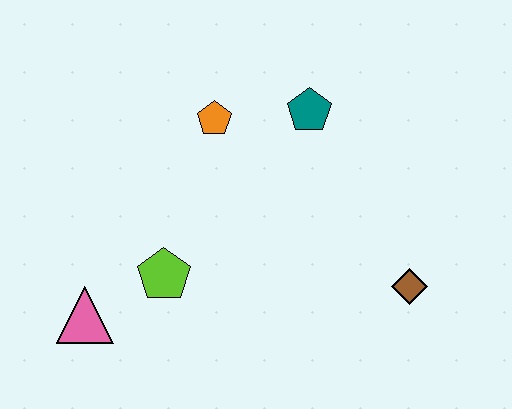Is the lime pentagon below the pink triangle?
No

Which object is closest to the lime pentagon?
The pink triangle is closest to the lime pentagon.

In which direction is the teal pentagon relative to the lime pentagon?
The teal pentagon is above the lime pentagon.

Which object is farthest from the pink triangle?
The brown diamond is farthest from the pink triangle.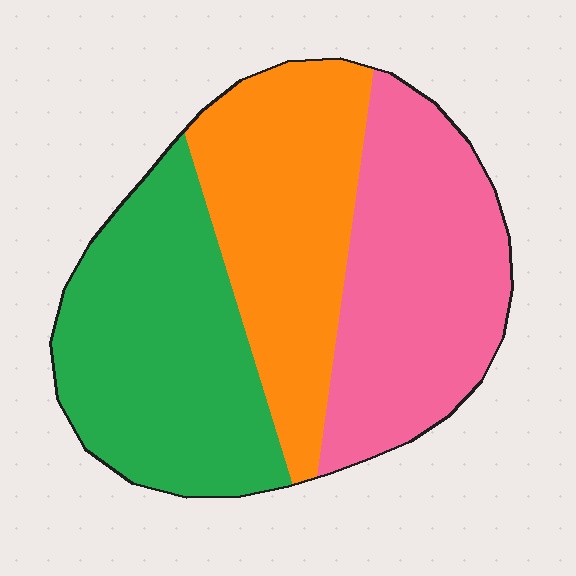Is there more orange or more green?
Green.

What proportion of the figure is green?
Green takes up about three eighths (3/8) of the figure.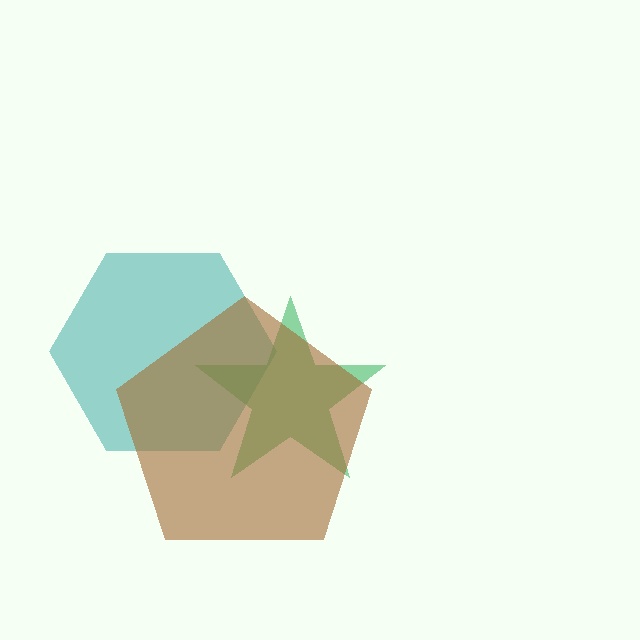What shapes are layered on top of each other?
The layered shapes are: a teal hexagon, a green star, a brown pentagon.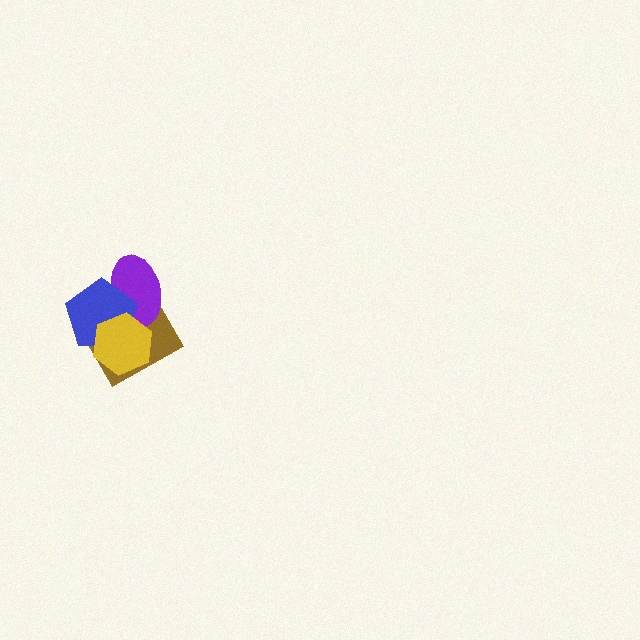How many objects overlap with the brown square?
3 objects overlap with the brown square.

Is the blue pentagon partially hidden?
Yes, it is partially covered by another shape.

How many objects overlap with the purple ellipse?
3 objects overlap with the purple ellipse.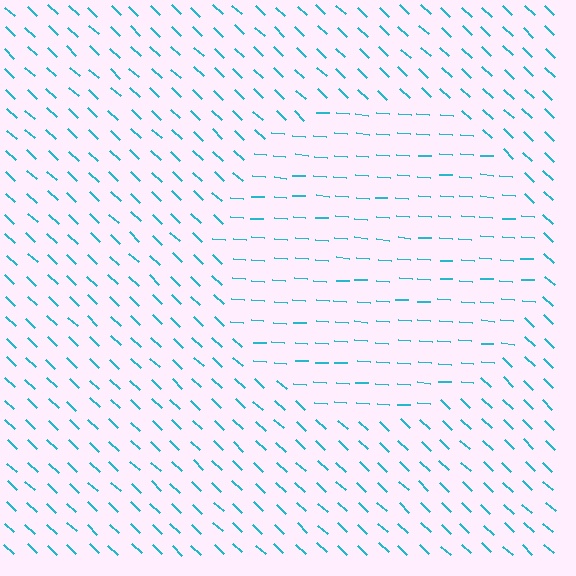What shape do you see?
I see a circle.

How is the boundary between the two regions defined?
The boundary is defined purely by a change in line orientation (approximately 39 degrees difference). All lines are the same color and thickness.